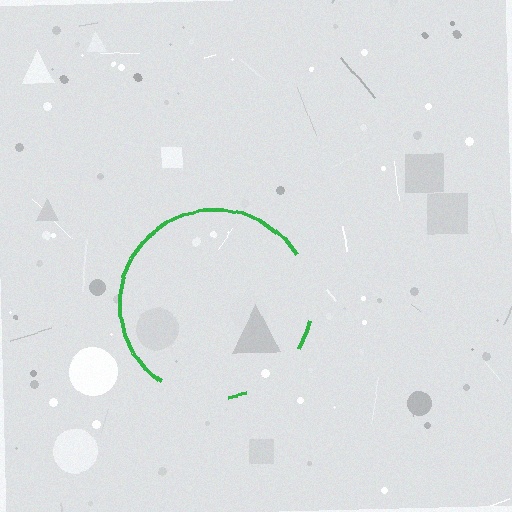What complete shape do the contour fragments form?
The contour fragments form a circle.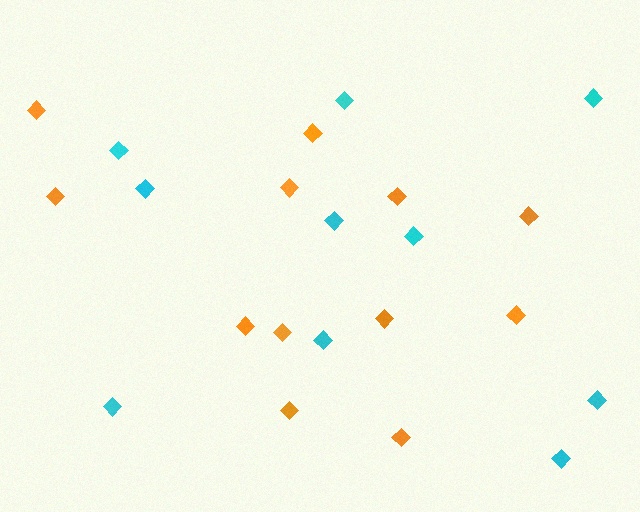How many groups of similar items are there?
There are 2 groups: one group of orange diamonds (12) and one group of cyan diamonds (10).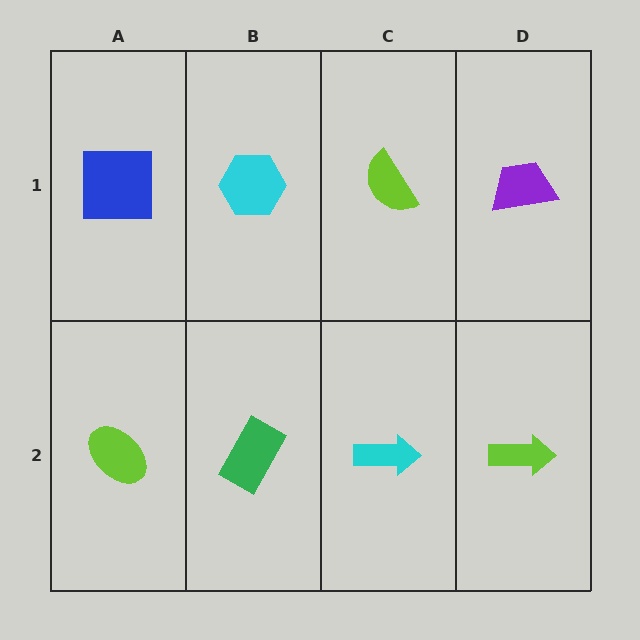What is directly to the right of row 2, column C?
A lime arrow.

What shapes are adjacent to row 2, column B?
A cyan hexagon (row 1, column B), a lime ellipse (row 2, column A), a cyan arrow (row 2, column C).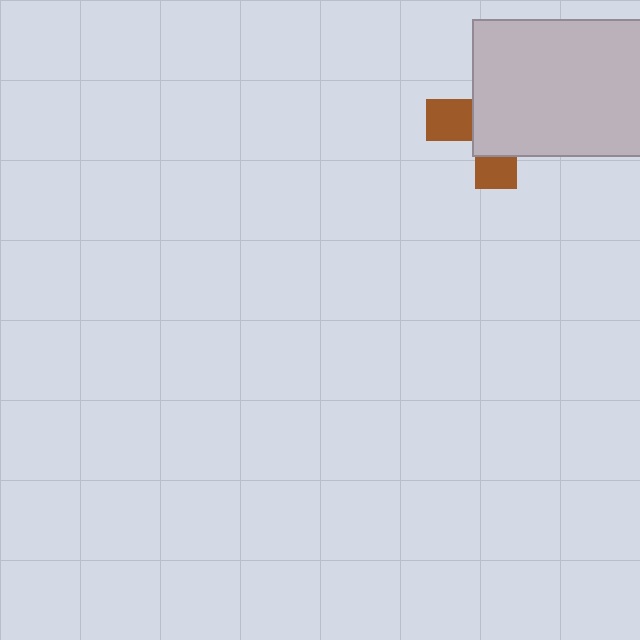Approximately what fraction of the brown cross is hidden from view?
Roughly 67% of the brown cross is hidden behind the light gray rectangle.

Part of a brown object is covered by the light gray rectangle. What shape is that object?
It is a cross.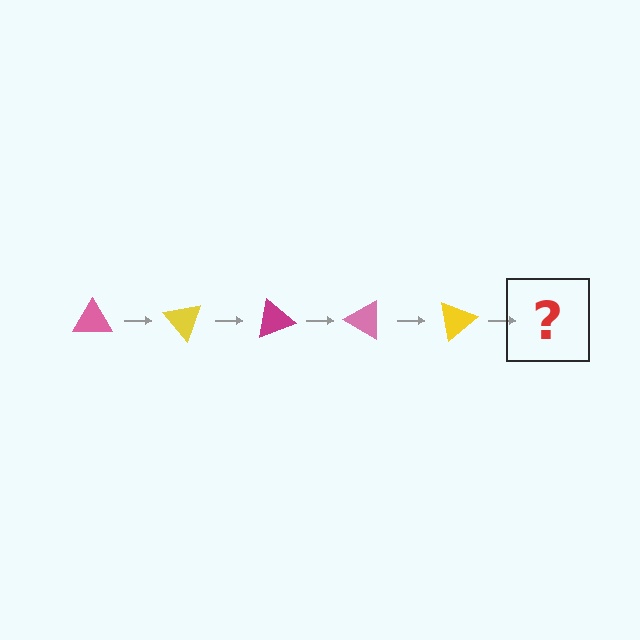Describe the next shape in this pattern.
It should be a magenta triangle, rotated 250 degrees from the start.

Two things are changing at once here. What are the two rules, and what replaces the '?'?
The two rules are that it rotates 50 degrees each step and the color cycles through pink, yellow, and magenta. The '?' should be a magenta triangle, rotated 250 degrees from the start.